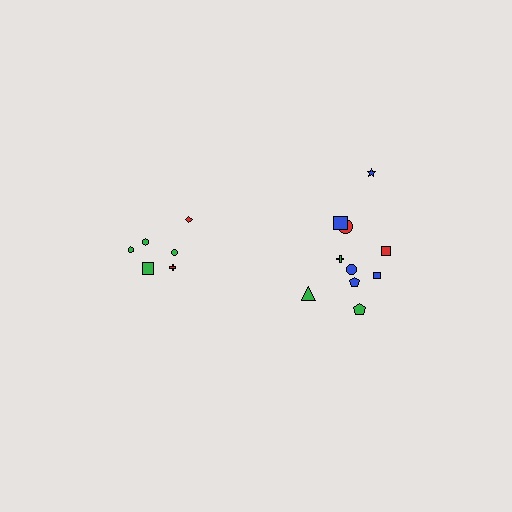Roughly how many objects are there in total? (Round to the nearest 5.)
Roughly 15 objects in total.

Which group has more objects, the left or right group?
The right group.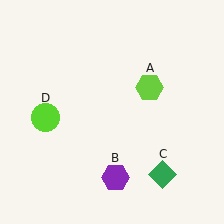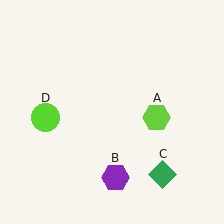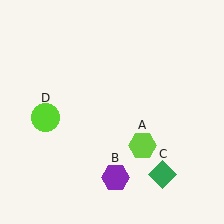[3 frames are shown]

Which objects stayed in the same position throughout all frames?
Purple hexagon (object B) and green diamond (object C) and lime circle (object D) remained stationary.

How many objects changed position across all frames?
1 object changed position: lime hexagon (object A).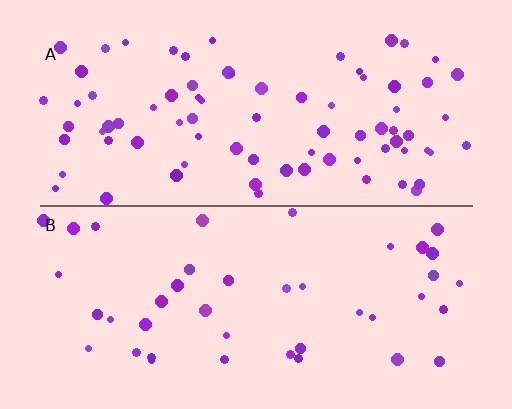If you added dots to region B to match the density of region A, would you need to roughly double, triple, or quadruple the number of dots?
Approximately double.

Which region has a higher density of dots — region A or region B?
A (the top).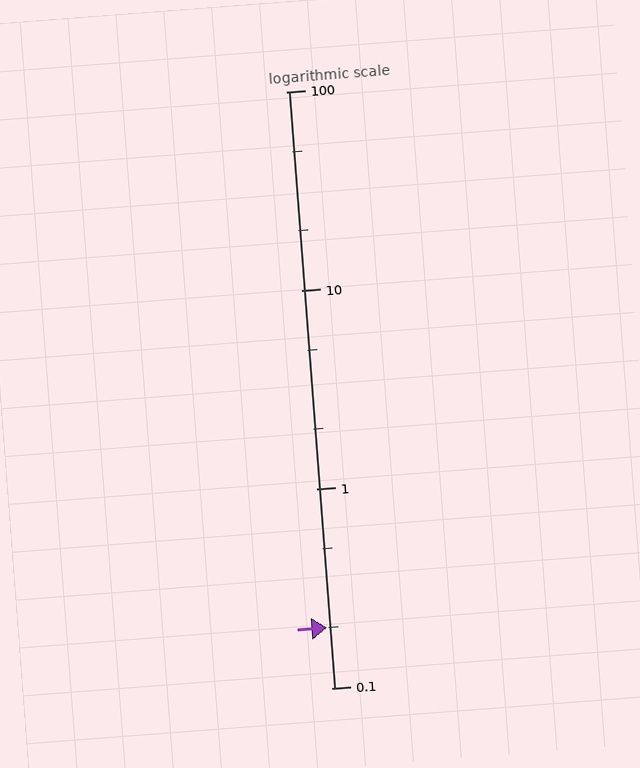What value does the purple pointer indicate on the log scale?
The pointer indicates approximately 0.2.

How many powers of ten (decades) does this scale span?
The scale spans 3 decades, from 0.1 to 100.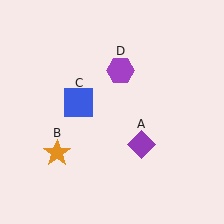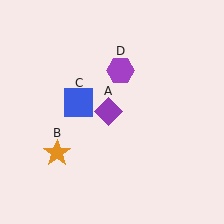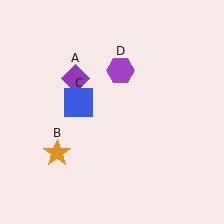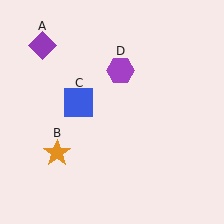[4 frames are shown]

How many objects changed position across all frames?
1 object changed position: purple diamond (object A).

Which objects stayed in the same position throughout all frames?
Orange star (object B) and blue square (object C) and purple hexagon (object D) remained stationary.